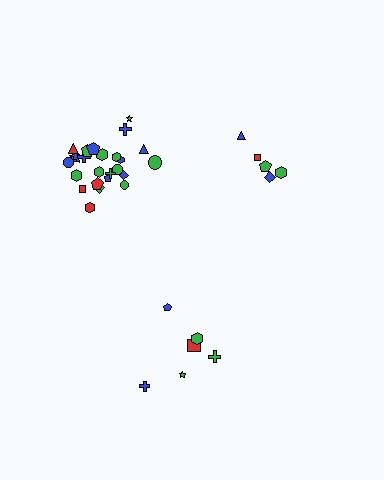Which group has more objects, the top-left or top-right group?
The top-left group.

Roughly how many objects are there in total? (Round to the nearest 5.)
Roughly 35 objects in total.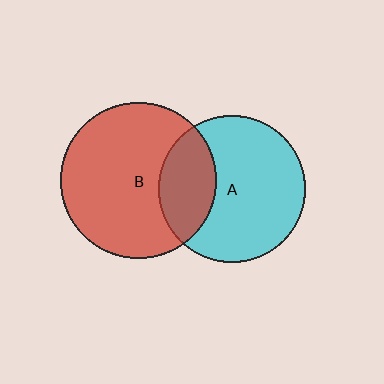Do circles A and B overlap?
Yes.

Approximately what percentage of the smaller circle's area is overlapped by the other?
Approximately 30%.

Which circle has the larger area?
Circle B (red).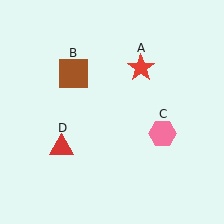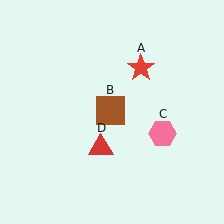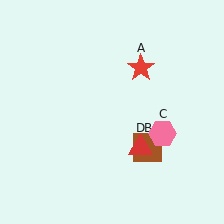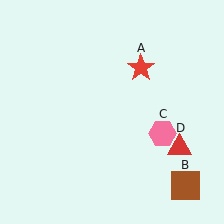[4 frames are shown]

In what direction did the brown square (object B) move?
The brown square (object B) moved down and to the right.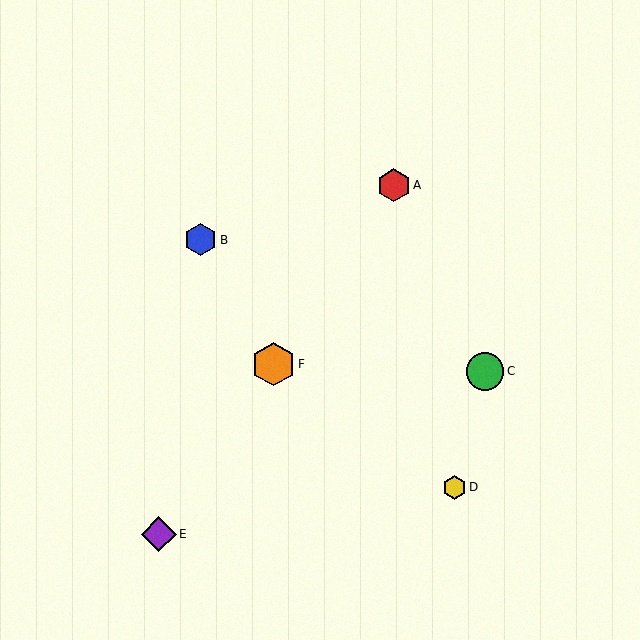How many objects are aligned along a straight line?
3 objects (A, E, F) are aligned along a straight line.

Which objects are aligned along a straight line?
Objects A, E, F are aligned along a straight line.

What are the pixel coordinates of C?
Object C is at (485, 371).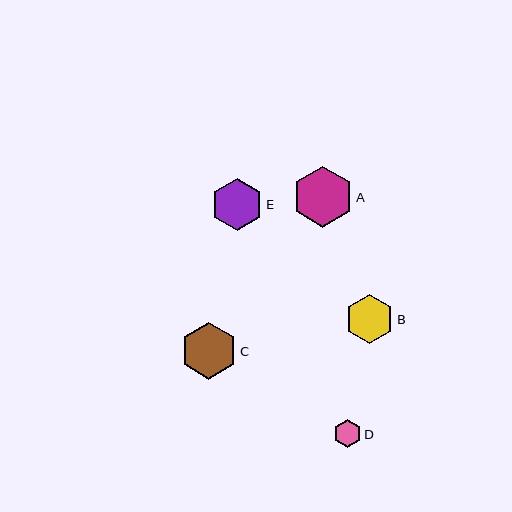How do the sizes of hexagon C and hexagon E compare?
Hexagon C and hexagon E are approximately the same size.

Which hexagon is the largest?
Hexagon A is the largest with a size of approximately 61 pixels.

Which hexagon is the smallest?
Hexagon D is the smallest with a size of approximately 28 pixels.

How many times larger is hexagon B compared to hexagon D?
Hexagon B is approximately 1.7 times the size of hexagon D.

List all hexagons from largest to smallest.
From largest to smallest: A, C, E, B, D.